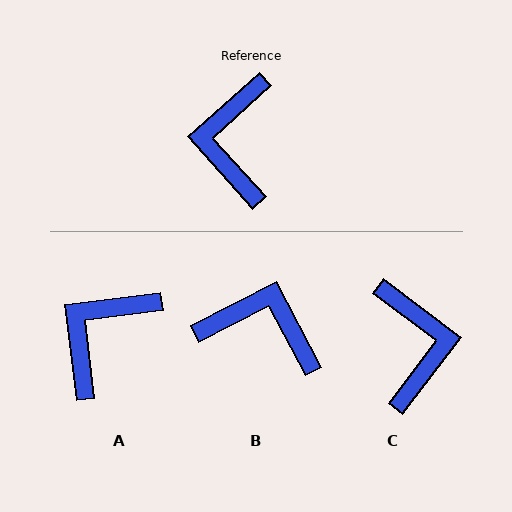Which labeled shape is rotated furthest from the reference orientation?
C, about 169 degrees away.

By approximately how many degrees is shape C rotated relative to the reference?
Approximately 169 degrees clockwise.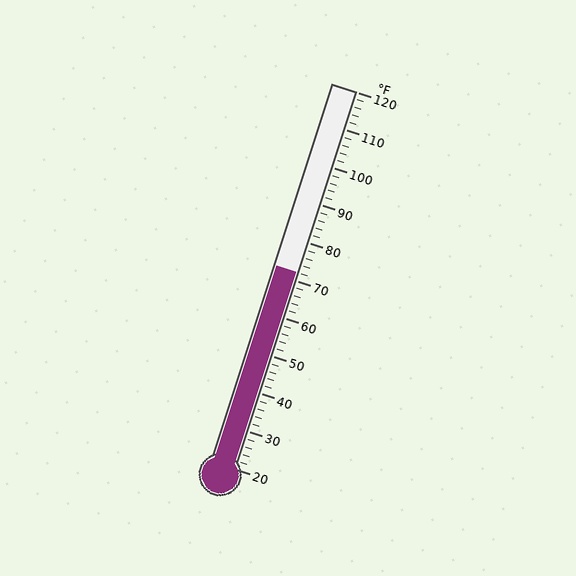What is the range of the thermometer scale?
The thermometer scale ranges from 20°F to 120°F.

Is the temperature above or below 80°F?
The temperature is below 80°F.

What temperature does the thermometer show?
The thermometer shows approximately 72°F.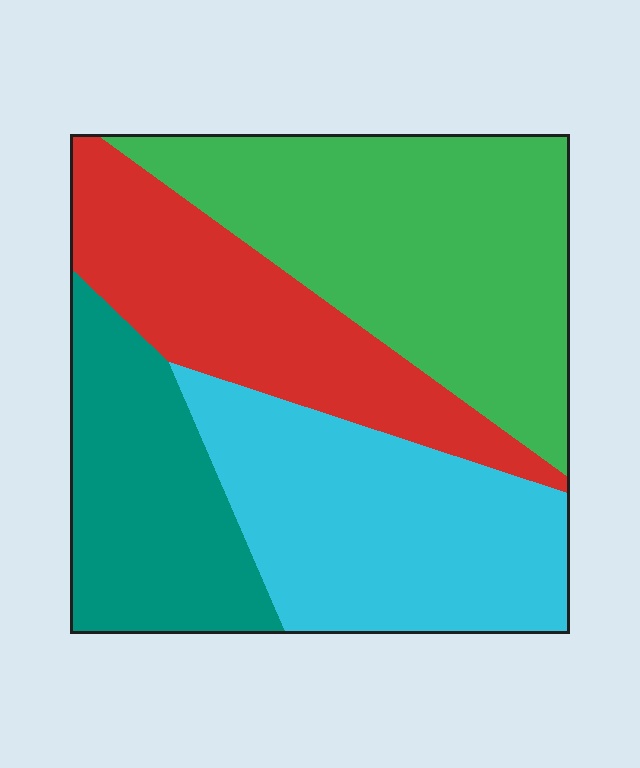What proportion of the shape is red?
Red takes up about one fifth (1/5) of the shape.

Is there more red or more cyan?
Cyan.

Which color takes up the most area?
Green, at roughly 35%.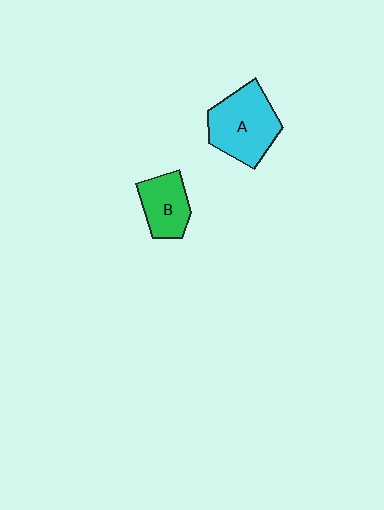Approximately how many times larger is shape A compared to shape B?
Approximately 1.5 times.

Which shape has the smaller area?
Shape B (green).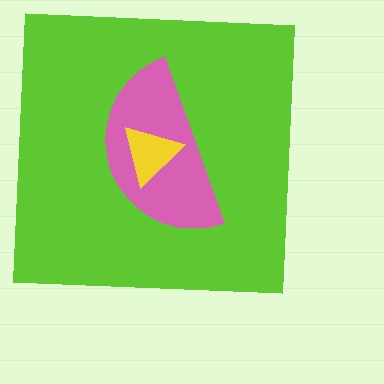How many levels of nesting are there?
3.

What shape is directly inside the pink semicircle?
The yellow triangle.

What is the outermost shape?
The lime square.